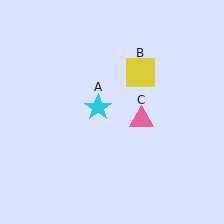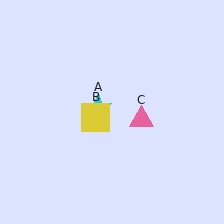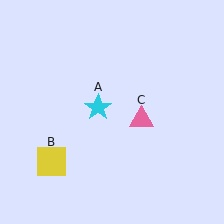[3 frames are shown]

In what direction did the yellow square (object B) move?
The yellow square (object B) moved down and to the left.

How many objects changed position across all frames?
1 object changed position: yellow square (object B).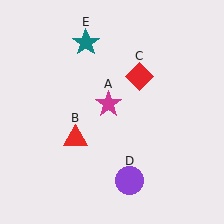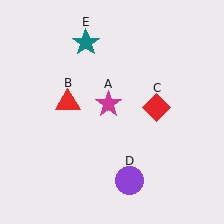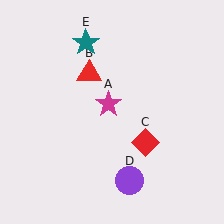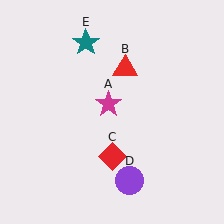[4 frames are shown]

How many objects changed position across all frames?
2 objects changed position: red triangle (object B), red diamond (object C).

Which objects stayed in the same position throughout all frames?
Magenta star (object A) and purple circle (object D) and teal star (object E) remained stationary.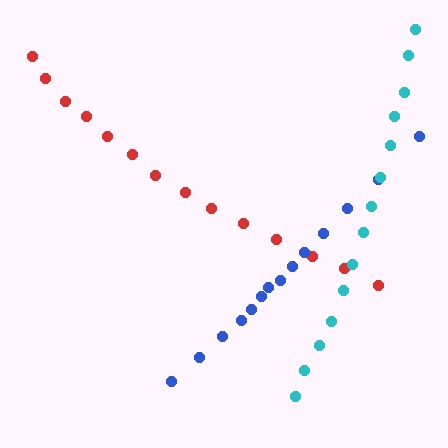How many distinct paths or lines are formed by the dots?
There are 3 distinct paths.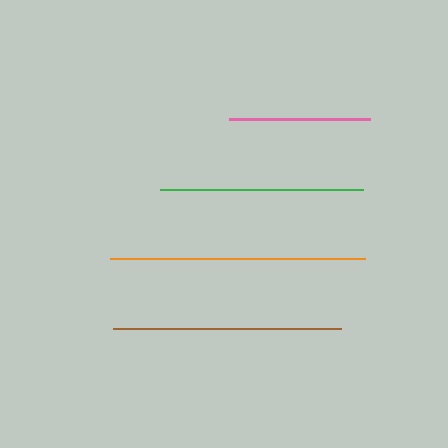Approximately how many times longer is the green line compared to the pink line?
The green line is approximately 1.4 times the length of the pink line.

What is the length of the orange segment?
The orange segment is approximately 255 pixels long.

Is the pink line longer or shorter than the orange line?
The orange line is longer than the pink line.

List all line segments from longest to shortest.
From longest to shortest: orange, brown, green, pink.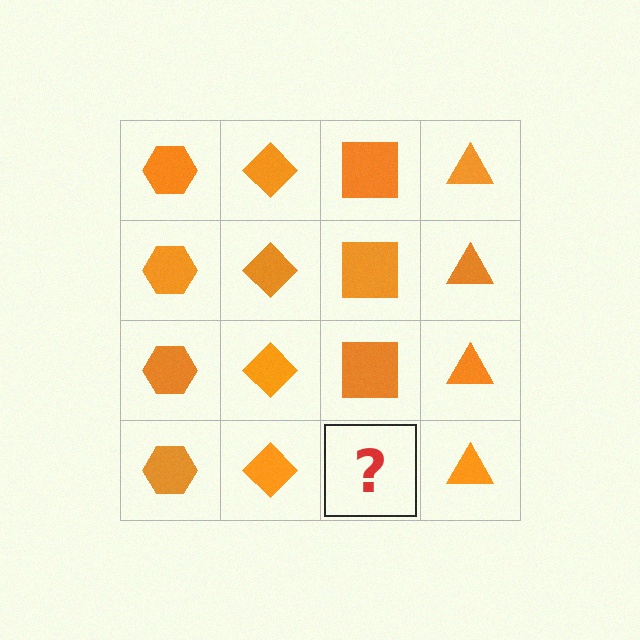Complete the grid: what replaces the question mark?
The question mark should be replaced with an orange square.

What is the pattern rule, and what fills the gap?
The rule is that each column has a consistent shape. The gap should be filled with an orange square.